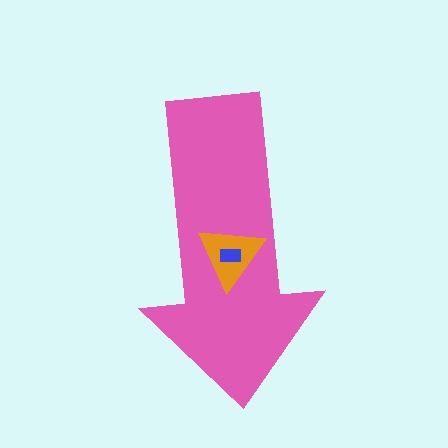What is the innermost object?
The blue rectangle.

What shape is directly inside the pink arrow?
The orange triangle.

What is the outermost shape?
The pink arrow.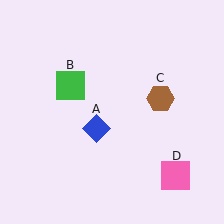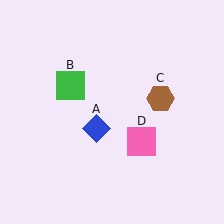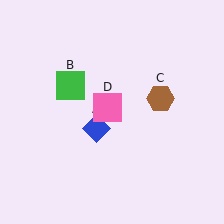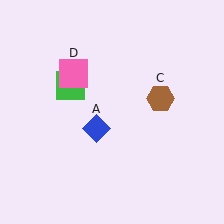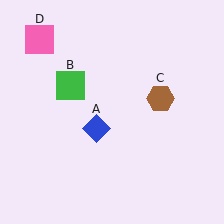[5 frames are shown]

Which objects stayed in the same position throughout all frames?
Blue diamond (object A) and green square (object B) and brown hexagon (object C) remained stationary.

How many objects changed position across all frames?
1 object changed position: pink square (object D).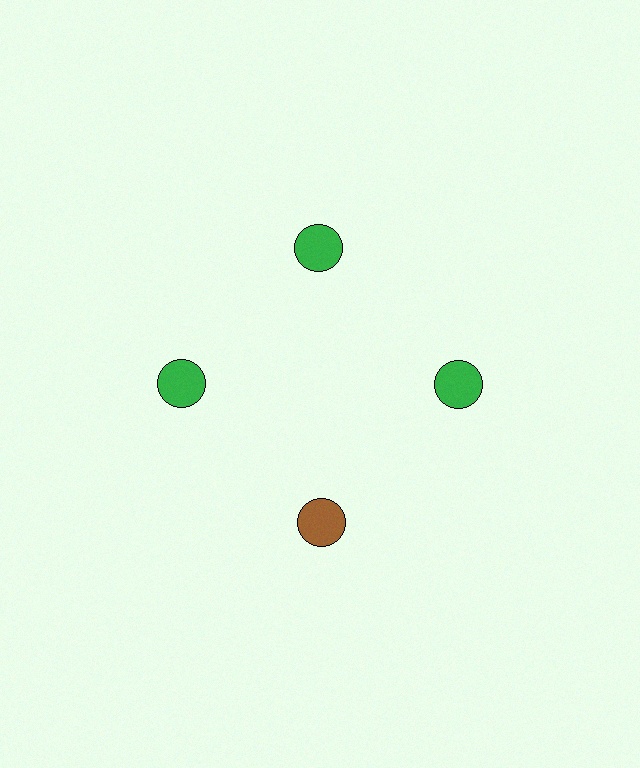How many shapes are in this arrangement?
There are 4 shapes arranged in a ring pattern.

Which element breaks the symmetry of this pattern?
The brown circle at roughly the 6 o'clock position breaks the symmetry. All other shapes are green circles.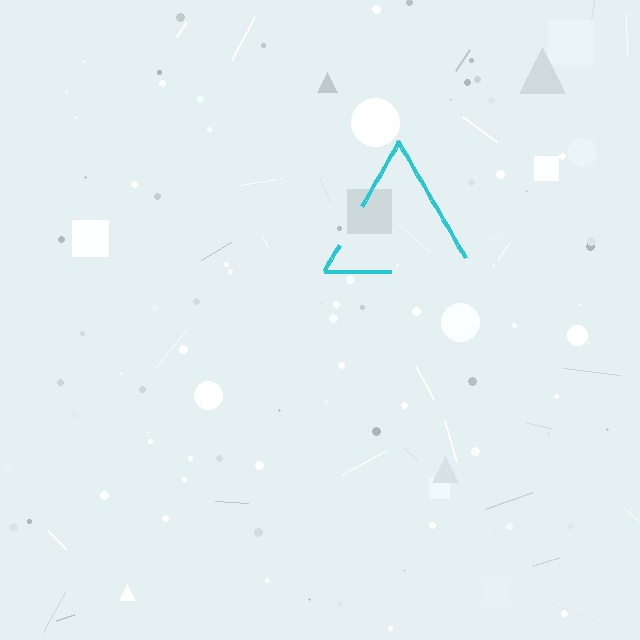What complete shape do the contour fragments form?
The contour fragments form a triangle.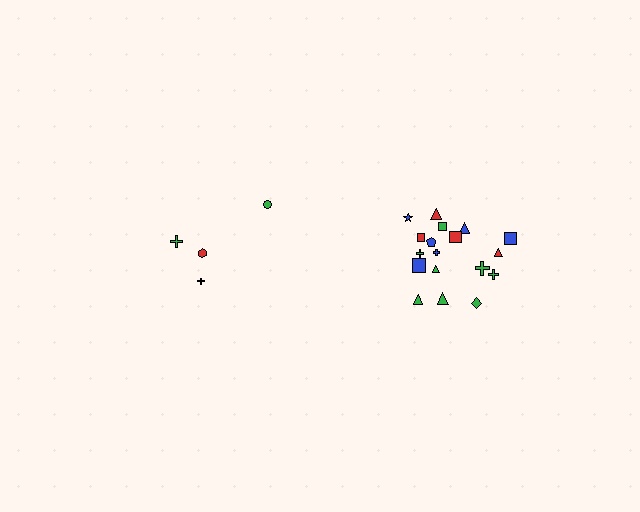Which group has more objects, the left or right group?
The right group.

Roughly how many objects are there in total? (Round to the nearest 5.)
Roughly 20 objects in total.